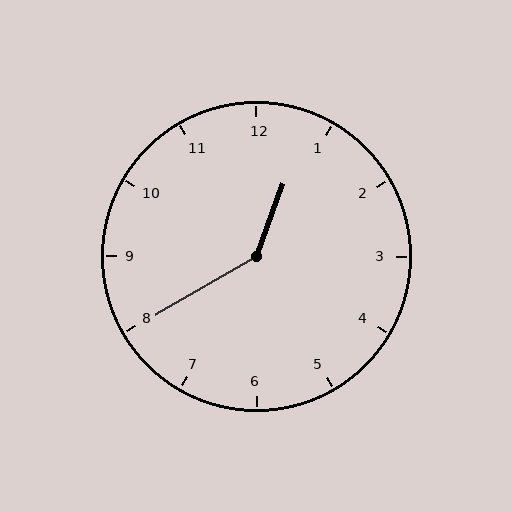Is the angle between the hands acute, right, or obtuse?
It is obtuse.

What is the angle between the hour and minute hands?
Approximately 140 degrees.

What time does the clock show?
12:40.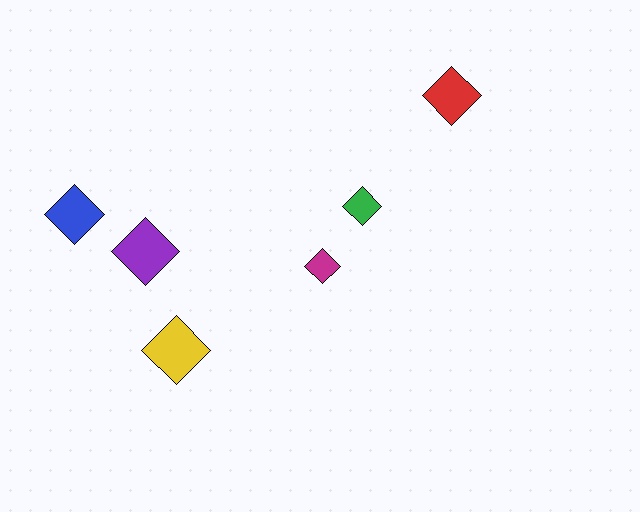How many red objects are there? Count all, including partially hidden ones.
There is 1 red object.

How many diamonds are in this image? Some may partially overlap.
There are 6 diamonds.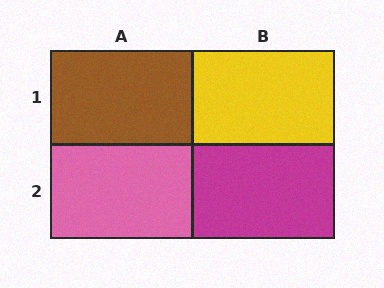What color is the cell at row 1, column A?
Brown.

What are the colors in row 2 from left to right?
Pink, magenta.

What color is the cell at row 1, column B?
Yellow.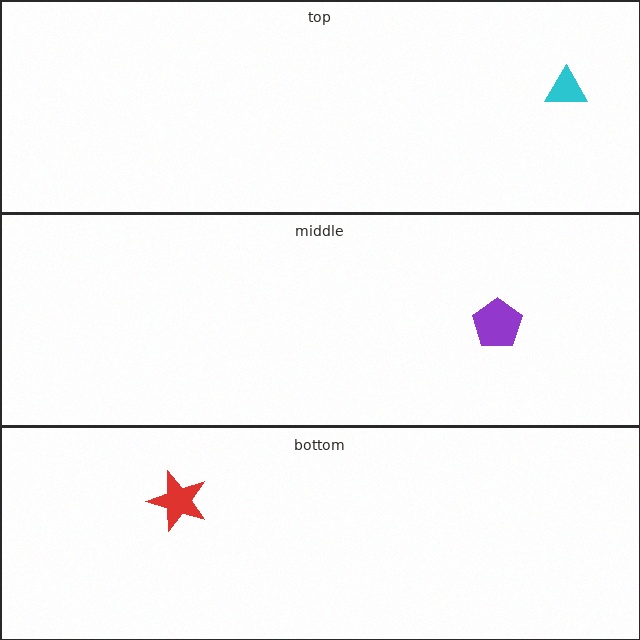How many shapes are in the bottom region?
1.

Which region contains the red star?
The bottom region.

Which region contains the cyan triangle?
The top region.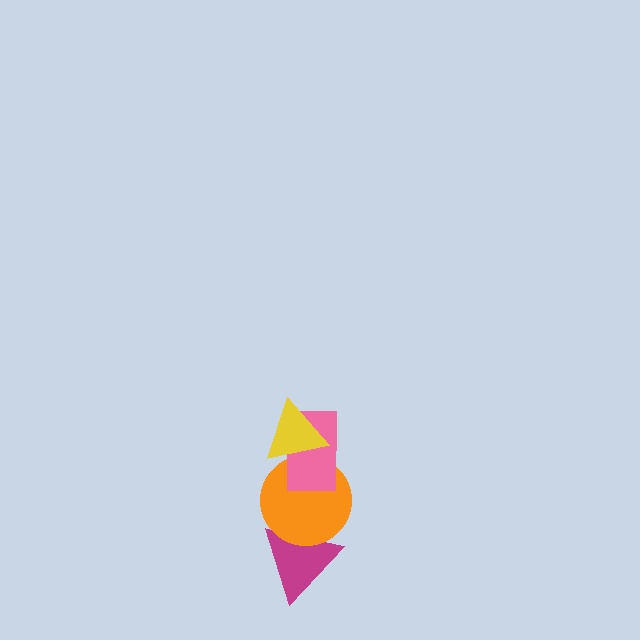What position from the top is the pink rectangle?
The pink rectangle is 2nd from the top.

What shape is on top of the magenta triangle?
The orange circle is on top of the magenta triangle.